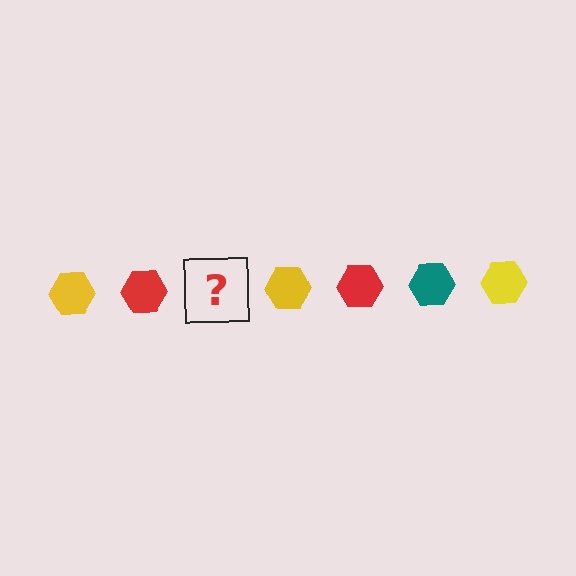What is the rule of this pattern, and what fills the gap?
The rule is that the pattern cycles through yellow, red, teal hexagons. The gap should be filled with a teal hexagon.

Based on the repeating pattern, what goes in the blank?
The blank should be a teal hexagon.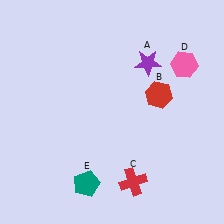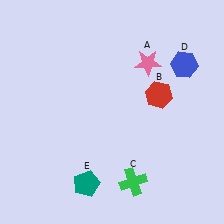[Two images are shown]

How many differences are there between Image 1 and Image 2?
There are 3 differences between the two images.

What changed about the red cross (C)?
In Image 1, C is red. In Image 2, it changed to green.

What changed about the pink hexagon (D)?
In Image 1, D is pink. In Image 2, it changed to blue.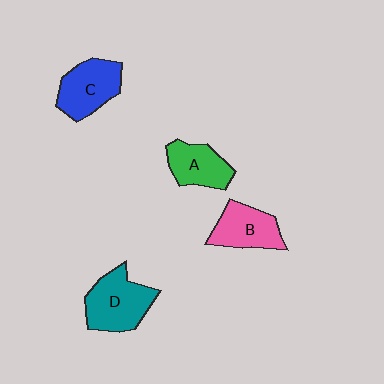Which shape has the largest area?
Shape D (teal).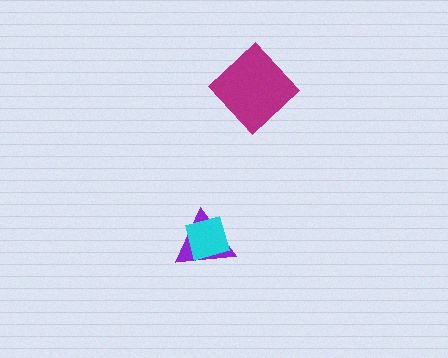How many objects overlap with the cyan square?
1 object overlaps with the cyan square.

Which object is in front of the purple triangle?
The cyan square is in front of the purple triangle.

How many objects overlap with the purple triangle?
1 object overlaps with the purple triangle.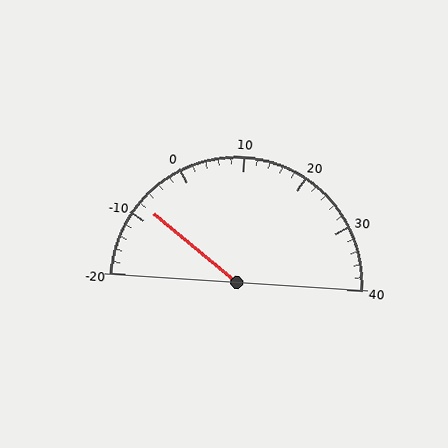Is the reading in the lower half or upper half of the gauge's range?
The reading is in the lower half of the range (-20 to 40).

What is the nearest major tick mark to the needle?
The nearest major tick mark is -10.